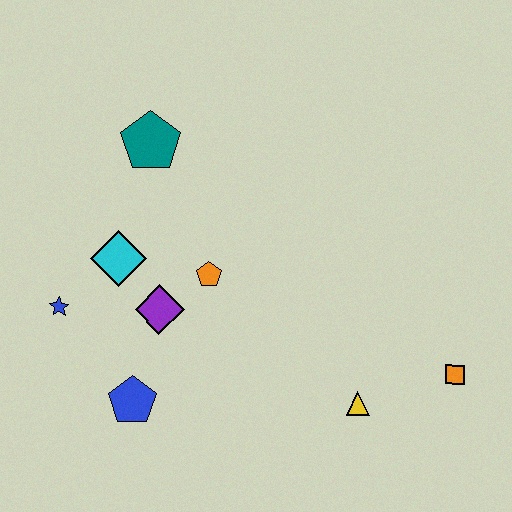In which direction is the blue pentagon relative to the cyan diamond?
The blue pentagon is below the cyan diamond.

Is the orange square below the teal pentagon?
Yes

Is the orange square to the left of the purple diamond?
No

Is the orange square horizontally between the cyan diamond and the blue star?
No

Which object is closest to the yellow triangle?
The orange square is closest to the yellow triangle.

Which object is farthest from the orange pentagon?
The orange square is farthest from the orange pentagon.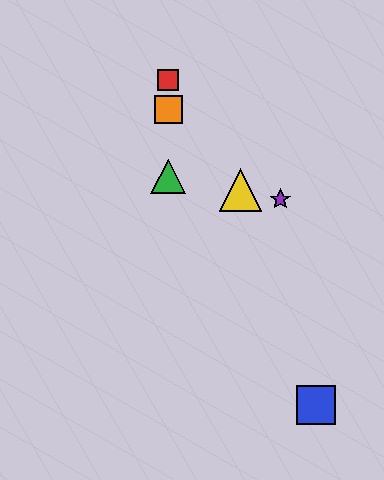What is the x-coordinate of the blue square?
The blue square is at x≈316.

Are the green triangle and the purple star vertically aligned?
No, the green triangle is at x≈168 and the purple star is at x≈280.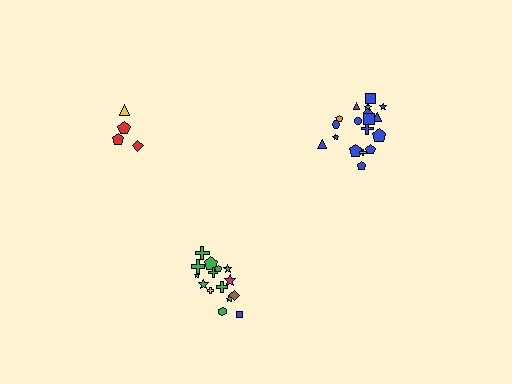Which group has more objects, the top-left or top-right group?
The top-right group.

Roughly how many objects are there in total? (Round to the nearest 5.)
Roughly 35 objects in total.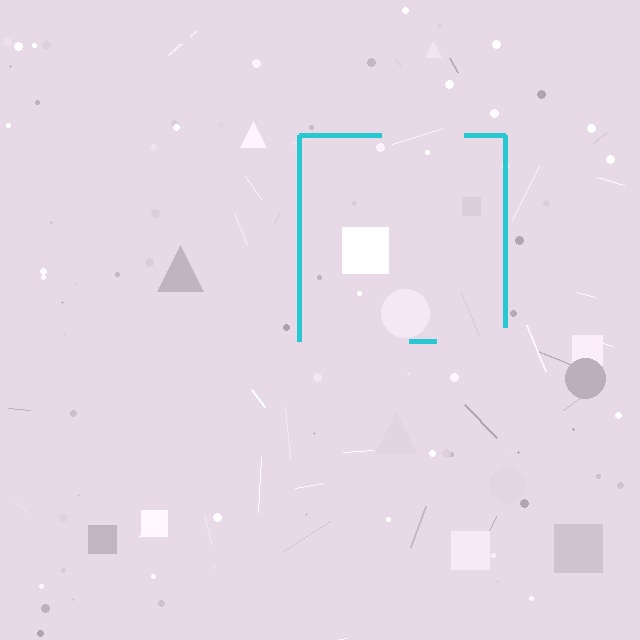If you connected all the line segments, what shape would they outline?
They would outline a square.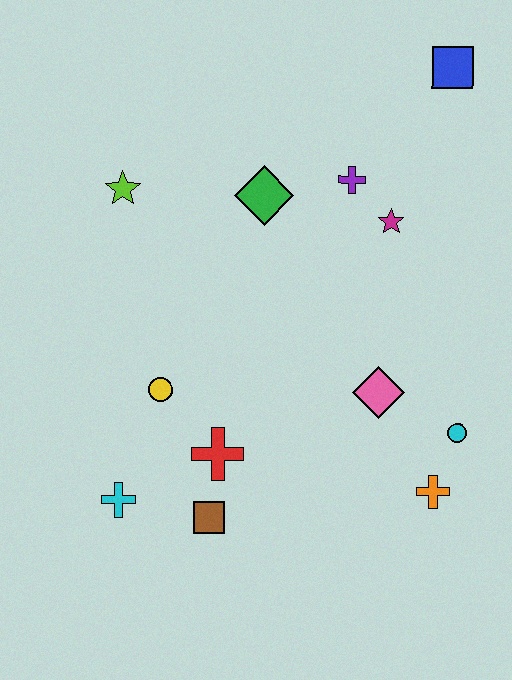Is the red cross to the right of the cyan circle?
No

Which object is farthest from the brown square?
The blue square is farthest from the brown square.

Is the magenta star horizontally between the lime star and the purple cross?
No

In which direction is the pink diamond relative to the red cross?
The pink diamond is to the right of the red cross.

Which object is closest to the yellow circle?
The red cross is closest to the yellow circle.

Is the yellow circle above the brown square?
Yes